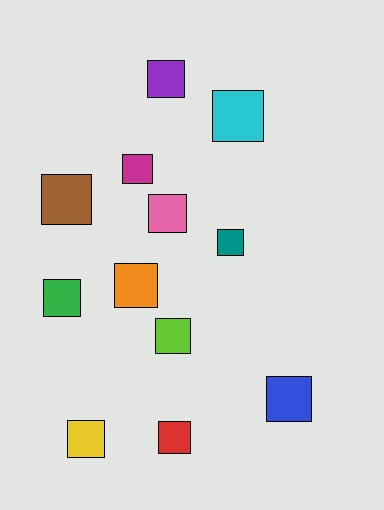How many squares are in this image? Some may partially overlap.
There are 12 squares.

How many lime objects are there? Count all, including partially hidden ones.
There is 1 lime object.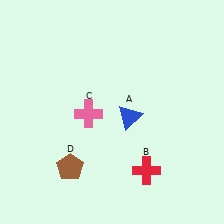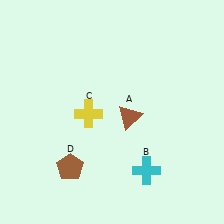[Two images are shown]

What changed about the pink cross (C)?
In Image 1, C is pink. In Image 2, it changed to yellow.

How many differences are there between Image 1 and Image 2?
There are 3 differences between the two images.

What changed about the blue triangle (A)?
In Image 1, A is blue. In Image 2, it changed to brown.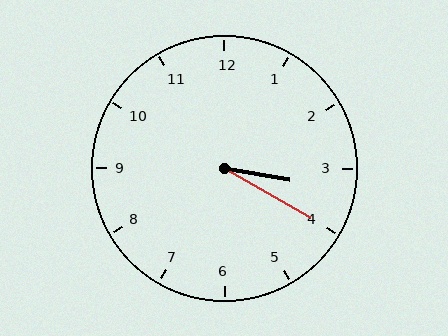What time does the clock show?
3:20.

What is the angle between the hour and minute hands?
Approximately 20 degrees.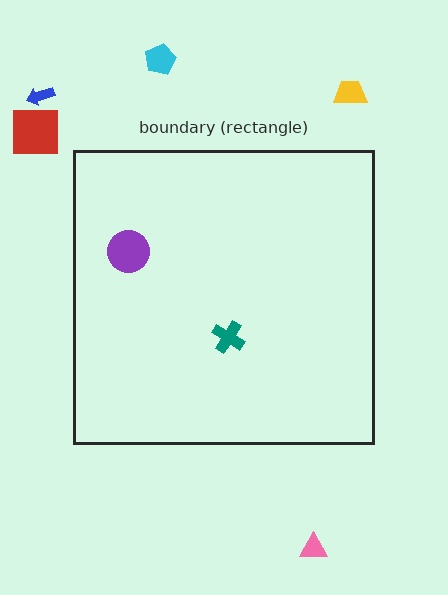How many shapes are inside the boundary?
2 inside, 5 outside.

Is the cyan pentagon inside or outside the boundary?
Outside.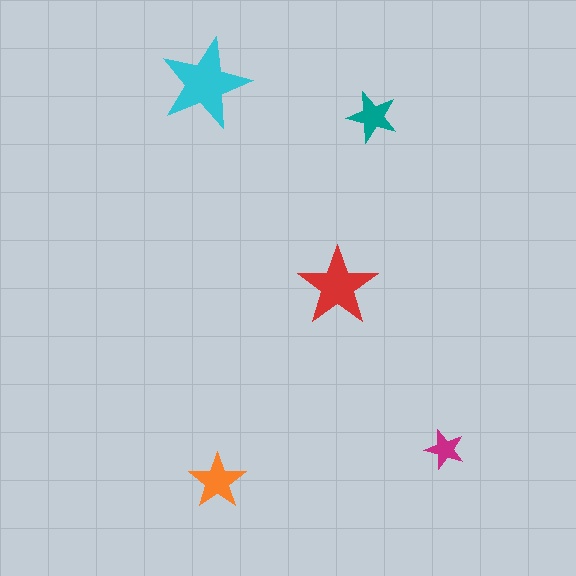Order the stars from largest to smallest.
the cyan one, the red one, the orange one, the teal one, the magenta one.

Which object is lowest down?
The orange star is bottommost.